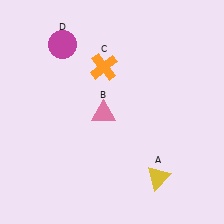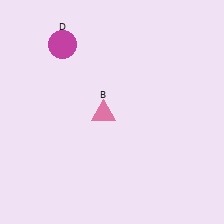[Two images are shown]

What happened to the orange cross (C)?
The orange cross (C) was removed in Image 2. It was in the top-left area of Image 1.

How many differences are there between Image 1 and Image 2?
There are 2 differences between the two images.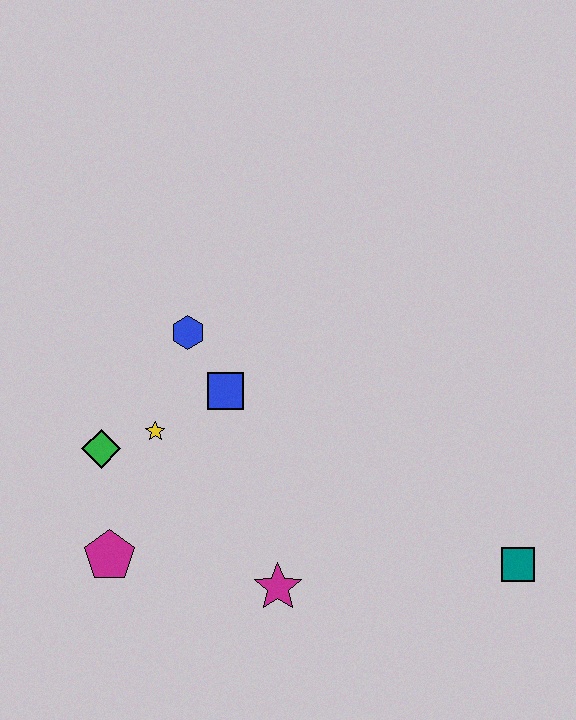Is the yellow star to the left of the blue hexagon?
Yes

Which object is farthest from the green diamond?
The teal square is farthest from the green diamond.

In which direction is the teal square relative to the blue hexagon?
The teal square is to the right of the blue hexagon.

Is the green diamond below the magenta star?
No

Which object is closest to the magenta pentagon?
The green diamond is closest to the magenta pentagon.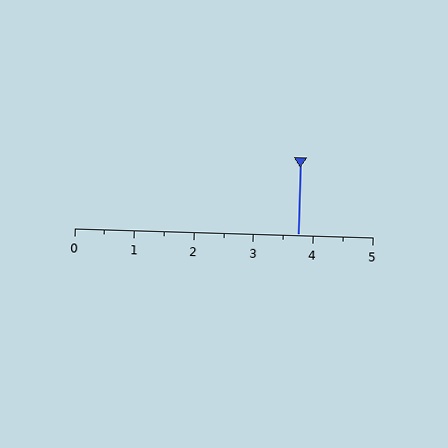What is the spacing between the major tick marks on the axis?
The major ticks are spaced 1 apart.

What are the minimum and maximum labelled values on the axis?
The axis runs from 0 to 5.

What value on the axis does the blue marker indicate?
The marker indicates approximately 3.8.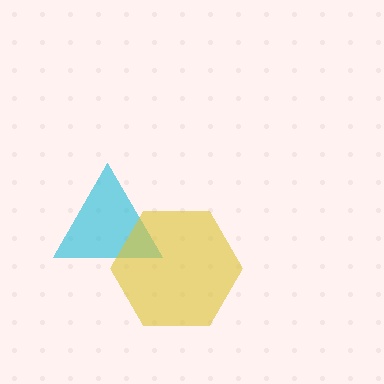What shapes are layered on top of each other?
The layered shapes are: a cyan triangle, a yellow hexagon.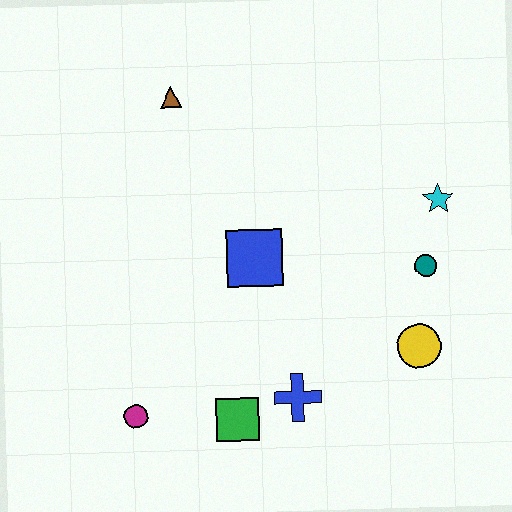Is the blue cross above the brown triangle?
No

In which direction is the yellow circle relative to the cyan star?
The yellow circle is below the cyan star.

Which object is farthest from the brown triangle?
The yellow circle is farthest from the brown triangle.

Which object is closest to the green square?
The blue cross is closest to the green square.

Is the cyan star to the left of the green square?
No